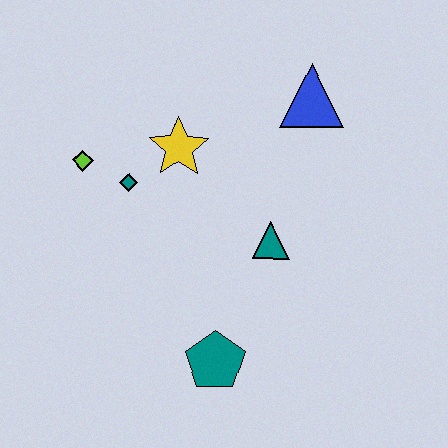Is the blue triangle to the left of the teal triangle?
No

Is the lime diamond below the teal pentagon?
No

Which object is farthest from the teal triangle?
The lime diamond is farthest from the teal triangle.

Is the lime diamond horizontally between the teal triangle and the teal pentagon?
No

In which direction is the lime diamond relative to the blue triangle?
The lime diamond is to the left of the blue triangle.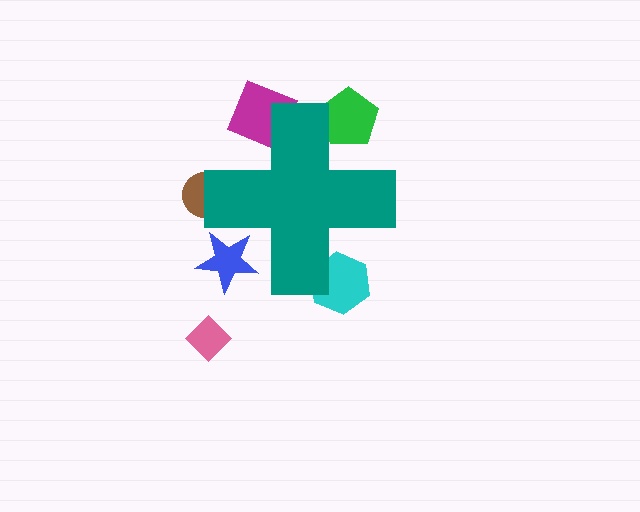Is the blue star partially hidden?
Yes, the blue star is partially hidden behind the teal cross.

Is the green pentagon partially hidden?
Yes, the green pentagon is partially hidden behind the teal cross.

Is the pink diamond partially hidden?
No, the pink diamond is fully visible.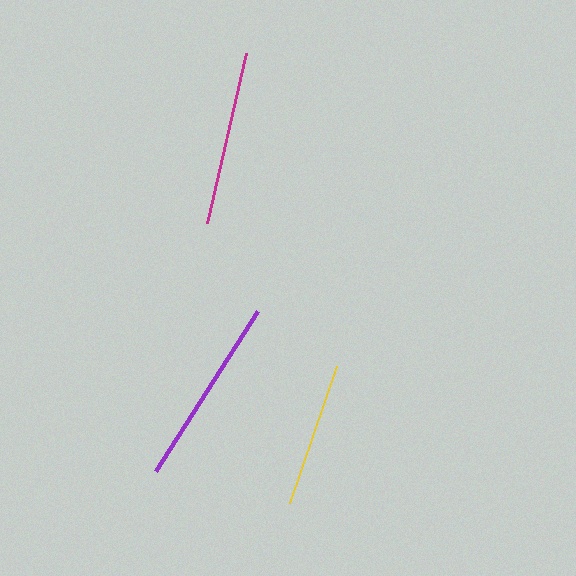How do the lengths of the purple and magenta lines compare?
The purple and magenta lines are approximately the same length.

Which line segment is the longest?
The purple line is the longest at approximately 189 pixels.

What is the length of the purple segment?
The purple segment is approximately 189 pixels long.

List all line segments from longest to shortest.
From longest to shortest: purple, magenta, yellow.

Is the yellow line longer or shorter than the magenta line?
The magenta line is longer than the yellow line.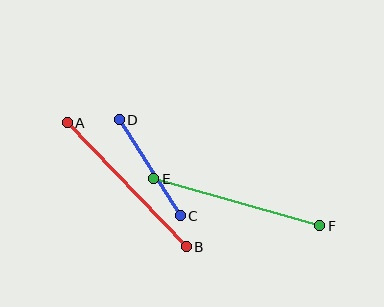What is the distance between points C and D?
The distance is approximately 114 pixels.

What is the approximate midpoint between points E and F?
The midpoint is at approximately (237, 202) pixels.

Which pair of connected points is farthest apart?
Points E and F are farthest apart.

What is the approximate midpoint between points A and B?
The midpoint is at approximately (127, 185) pixels.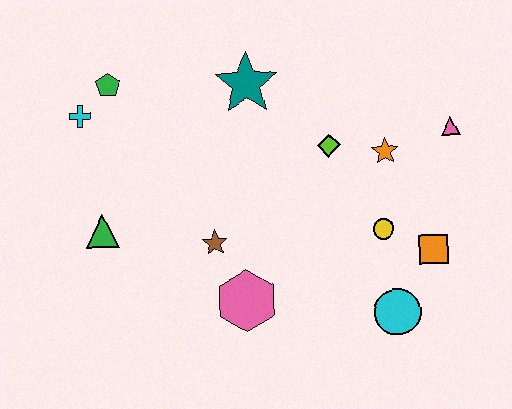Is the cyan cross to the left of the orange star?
Yes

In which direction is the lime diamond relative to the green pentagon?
The lime diamond is to the right of the green pentagon.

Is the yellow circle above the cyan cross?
No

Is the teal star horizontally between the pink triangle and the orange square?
No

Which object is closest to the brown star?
The pink hexagon is closest to the brown star.